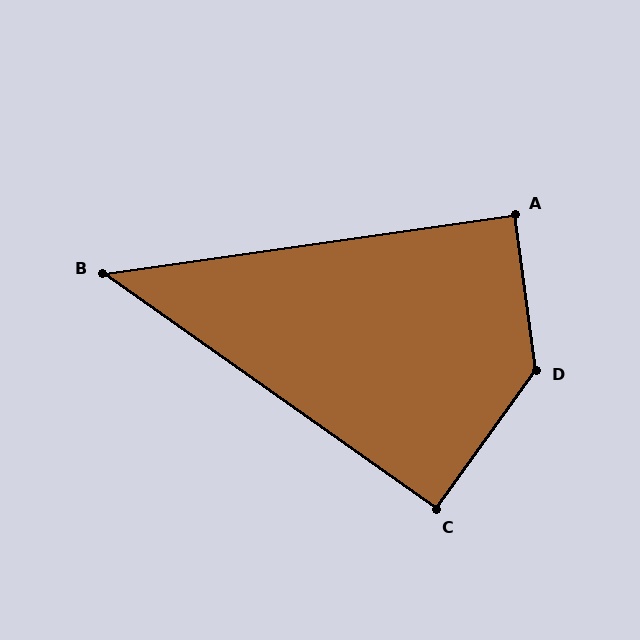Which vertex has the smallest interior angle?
B, at approximately 43 degrees.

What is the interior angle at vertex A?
Approximately 89 degrees (approximately right).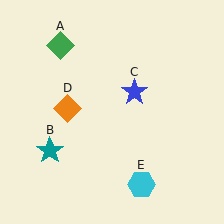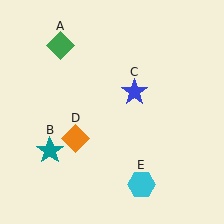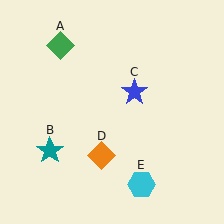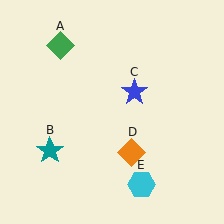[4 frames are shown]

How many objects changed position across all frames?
1 object changed position: orange diamond (object D).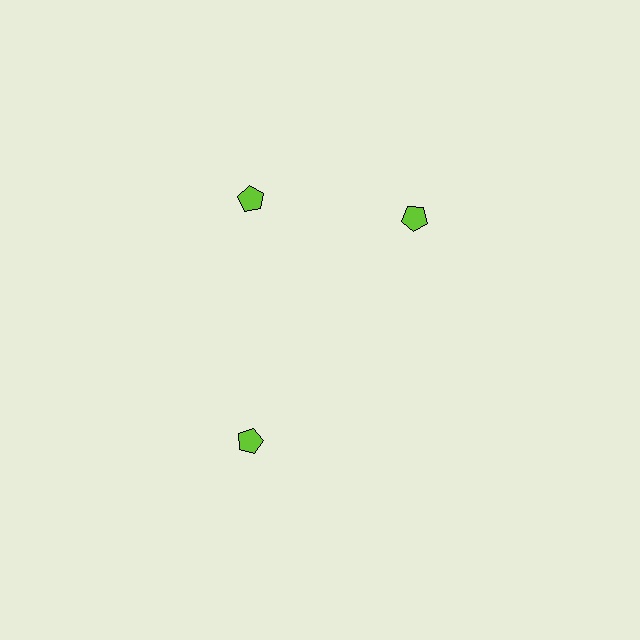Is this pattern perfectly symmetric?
No. The 3 lime pentagons are arranged in a ring, but one element near the 3 o'clock position is rotated out of alignment along the ring, breaking the 3-fold rotational symmetry.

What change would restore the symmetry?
The symmetry would be restored by rotating it back into even spacing with its neighbors so that all 3 pentagons sit at equal angles and equal distance from the center.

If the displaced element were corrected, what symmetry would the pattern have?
It would have 3-fold rotational symmetry — the pattern would map onto itself every 120 degrees.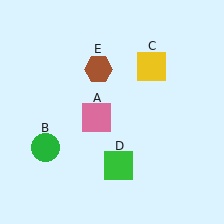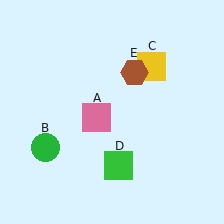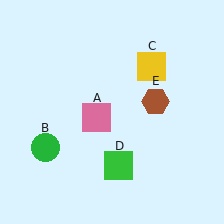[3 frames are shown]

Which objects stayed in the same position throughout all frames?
Pink square (object A) and green circle (object B) and yellow square (object C) and green square (object D) remained stationary.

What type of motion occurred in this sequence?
The brown hexagon (object E) rotated clockwise around the center of the scene.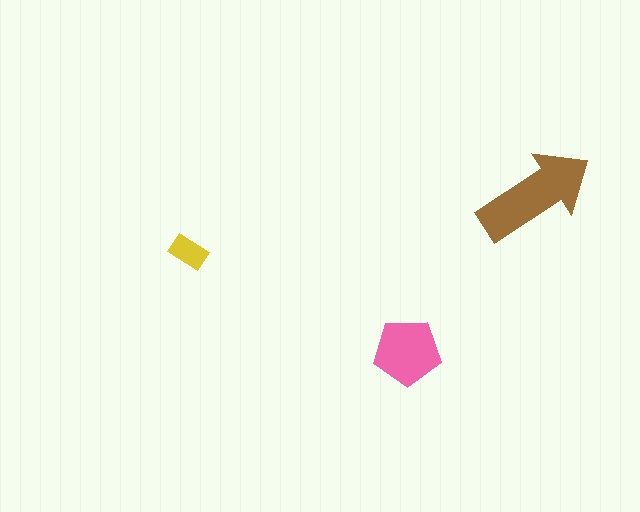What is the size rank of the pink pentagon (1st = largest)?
2nd.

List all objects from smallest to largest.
The yellow rectangle, the pink pentagon, the brown arrow.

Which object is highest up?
The brown arrow is topmost.